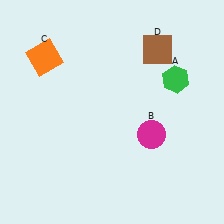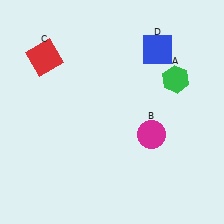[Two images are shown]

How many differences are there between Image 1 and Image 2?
There are 2 differences between the two images.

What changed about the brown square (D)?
In Image 1, D is brown. In Image 2, it changed to blue.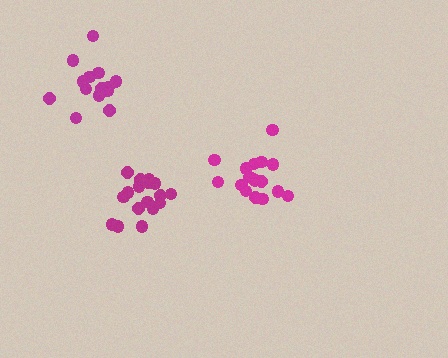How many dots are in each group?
Group 1: 19 dots, Group 2: 15 dots, Group 3: 17 dots (51 total).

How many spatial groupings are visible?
There are 3 spatial groupings.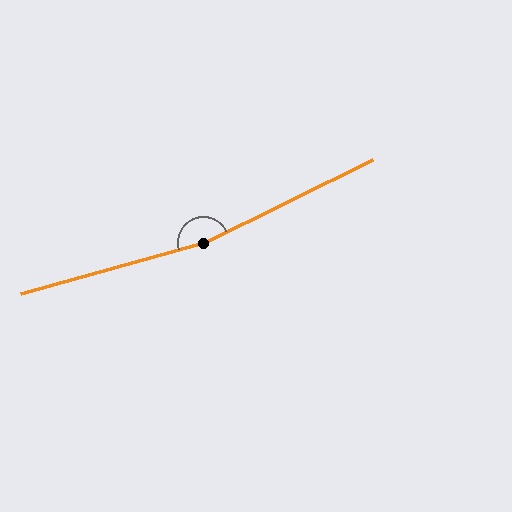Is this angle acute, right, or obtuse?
It is obtuse.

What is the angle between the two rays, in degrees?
Approximately 169 degrees.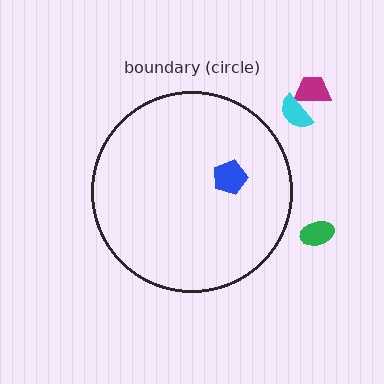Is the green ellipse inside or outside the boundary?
Outside.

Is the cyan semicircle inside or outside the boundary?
Outside.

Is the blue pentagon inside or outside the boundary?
Inside.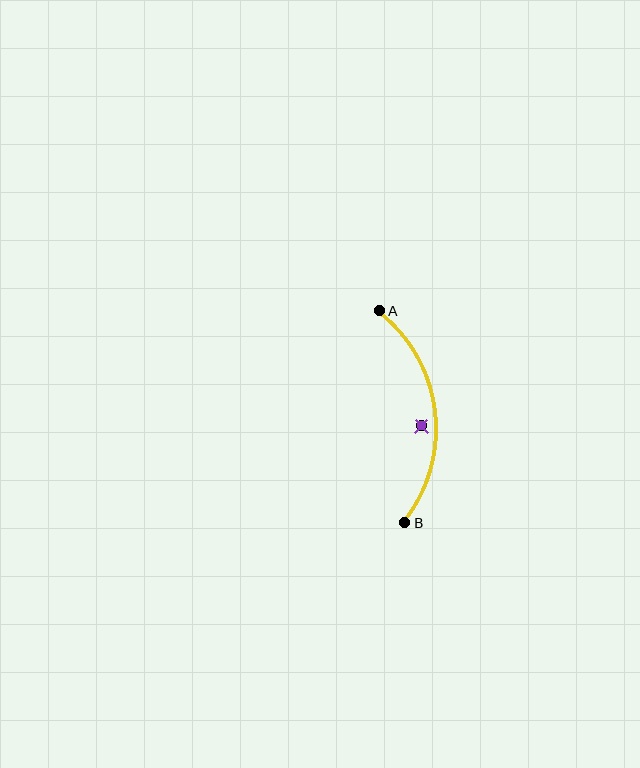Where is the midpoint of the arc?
The arc midpoint is the point on the curve farthest from the straight line joining A and B. It sits to the right of that line.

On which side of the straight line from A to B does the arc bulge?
The arc bulges to the right of the straight line connecting A and B.